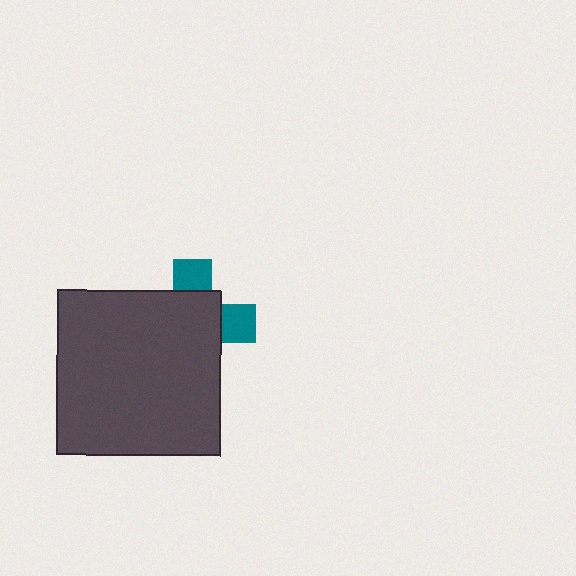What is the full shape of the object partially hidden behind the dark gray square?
The partially hidden object is a teal cross.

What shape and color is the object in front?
The object in front is a dark gray square.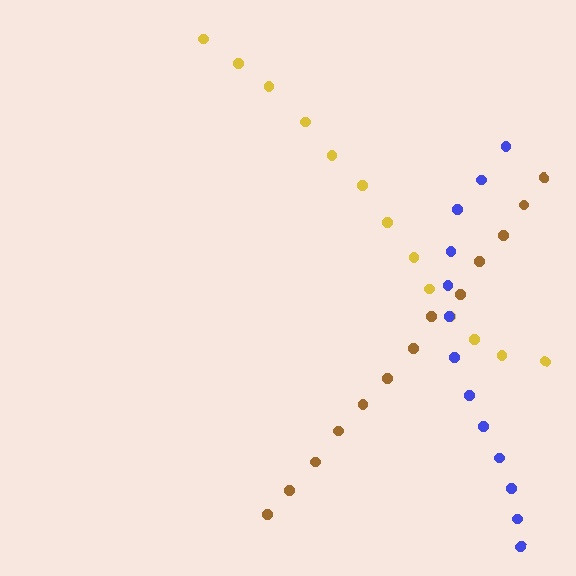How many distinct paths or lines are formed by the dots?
There are 3 distinct paths.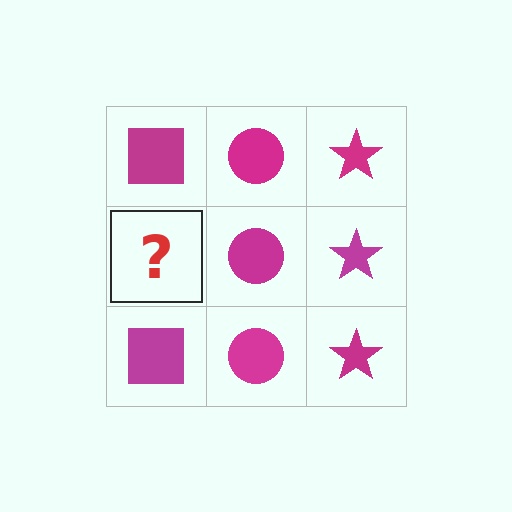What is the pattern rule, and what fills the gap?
The rule is that each column has a consistent shape. The gap should be filled with a magenta square.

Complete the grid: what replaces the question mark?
The question mark should be replaced with a magenta square.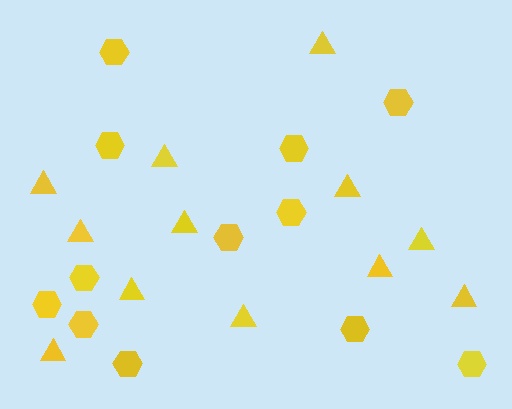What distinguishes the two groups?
There are 2 groups: one group of triangles (12) and one group of hexagons (12).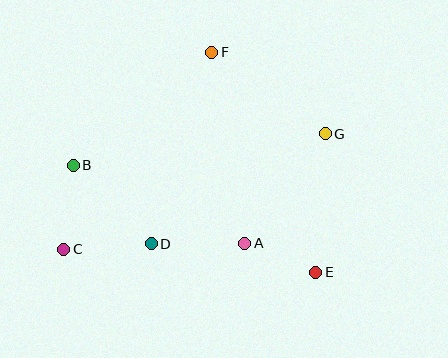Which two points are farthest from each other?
Points C and G are farthest from each other.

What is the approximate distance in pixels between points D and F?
The distance between D and F is approximately 201 pixels.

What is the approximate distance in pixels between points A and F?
The distance between A and F is approximately 194 pixels.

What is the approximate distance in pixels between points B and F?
The distance between B and F is approximately 179 pixels.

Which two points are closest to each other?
Points A and E are closest to each other.